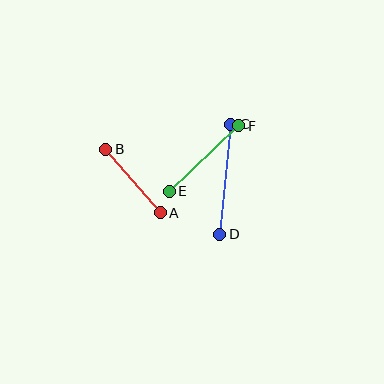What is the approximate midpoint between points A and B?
The midpoint is at approximately (133, 181) pixels.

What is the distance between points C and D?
The distance is approximately 110 pixels.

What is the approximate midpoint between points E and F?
The midpoint is at approximately (204, 159) pixels.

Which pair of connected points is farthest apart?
Points C and D are farthest apart.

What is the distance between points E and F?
The distance is approximately 96 pixels.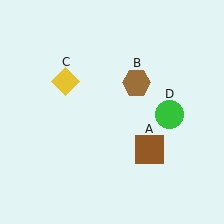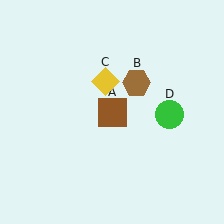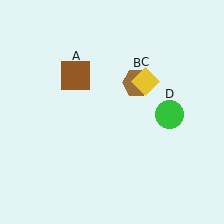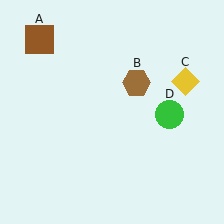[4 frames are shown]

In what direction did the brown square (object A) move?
The brown square (object A) moved up and to the left.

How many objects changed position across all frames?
2 objects changed position: brown square (object A), yellow diamond (object C).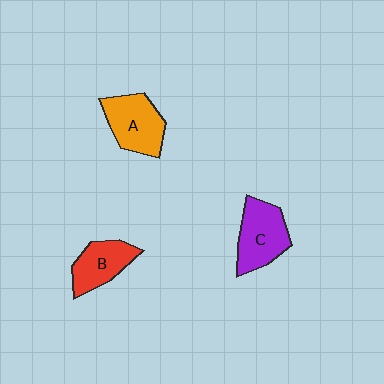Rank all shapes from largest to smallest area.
From largest to smallest: C (purple), A (orange), B (red).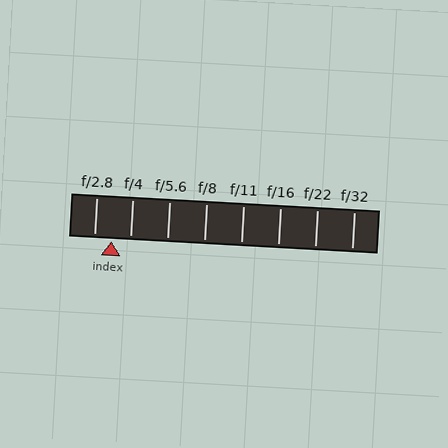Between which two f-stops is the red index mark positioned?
The index mark is between f/2.8 and f/4.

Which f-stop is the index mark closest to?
The index mark is closest to f/2.8.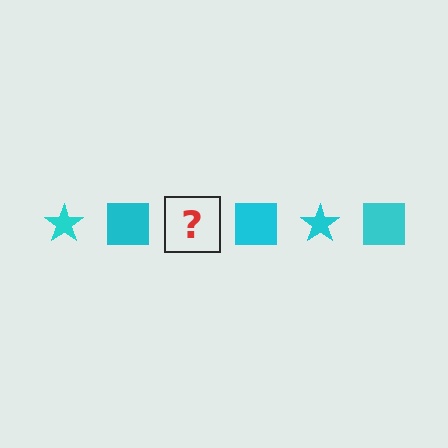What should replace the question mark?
The question mark should be replaced with a cyan star.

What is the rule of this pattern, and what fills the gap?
The rule is that the pattern cycles through star, square shapes in cyan. The gap should be filled with a cyan star.